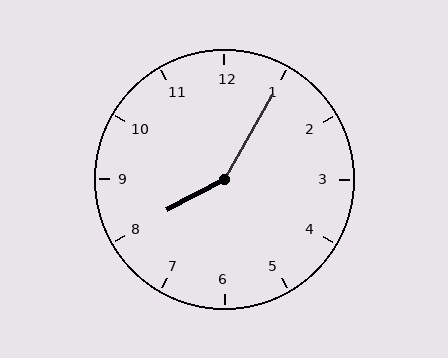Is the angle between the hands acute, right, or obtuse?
It is obtuse.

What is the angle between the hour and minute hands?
Approximately 148 degrees.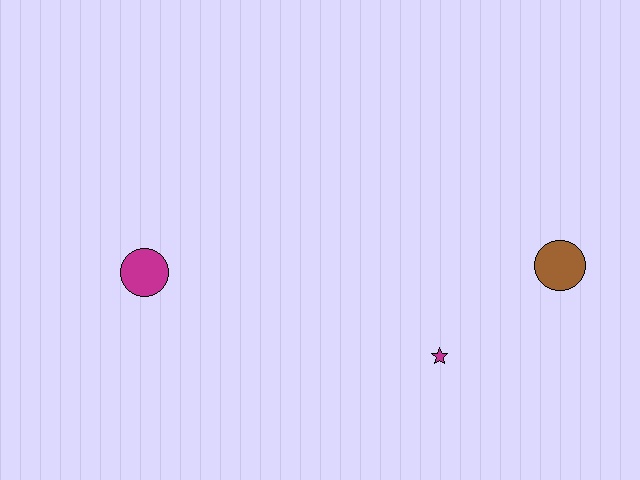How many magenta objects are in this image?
There are 2 magenta objects.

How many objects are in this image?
There are 3 objects.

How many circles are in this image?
There are 2 circles.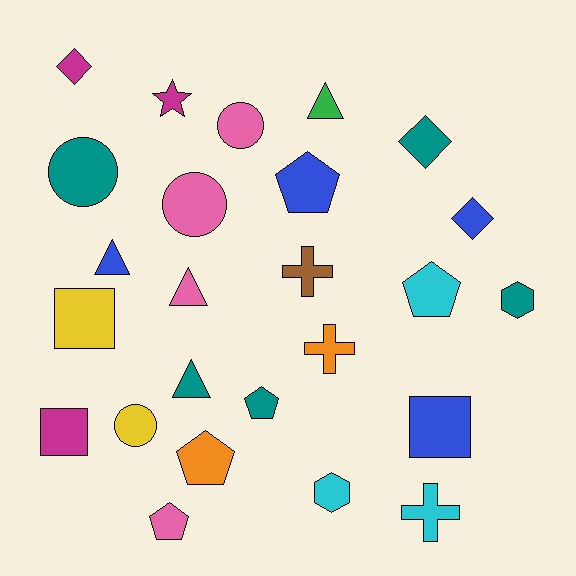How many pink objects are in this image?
There are 4 pink objects.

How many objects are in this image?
There are 25 objects.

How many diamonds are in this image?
There are 3 diamonds.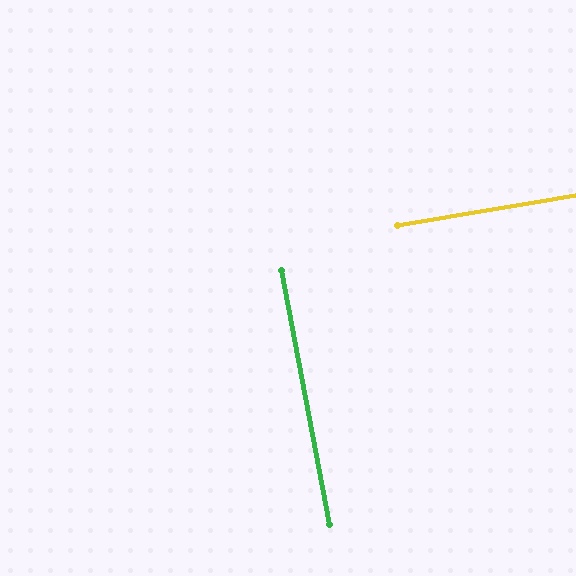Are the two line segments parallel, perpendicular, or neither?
Perpendicular — they meet at approximately 89°.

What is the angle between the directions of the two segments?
Approximately 89 degrees.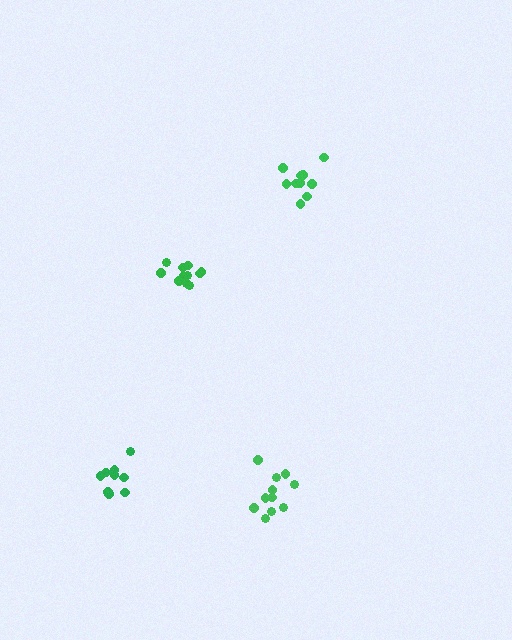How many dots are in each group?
Group 1: 10 dots, Group 2: 11 dots, Group 3: 9 dots, Group 4: 11 dots (41 total).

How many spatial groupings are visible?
There are 4 spatial groupings.